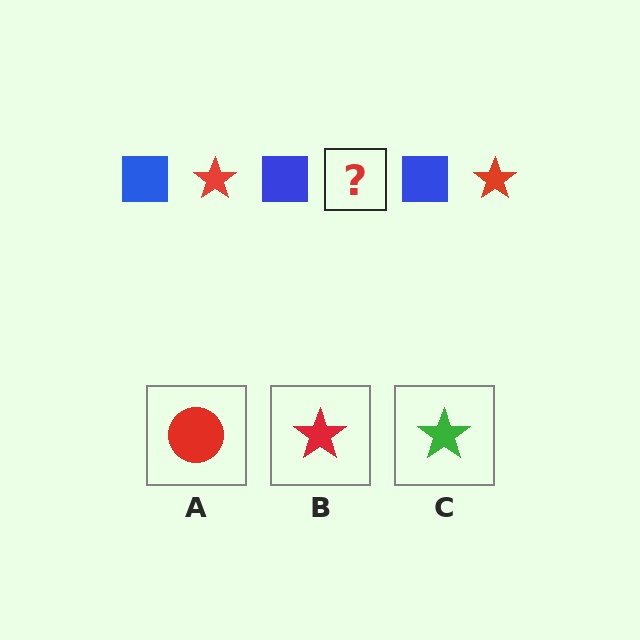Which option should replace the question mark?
Option B.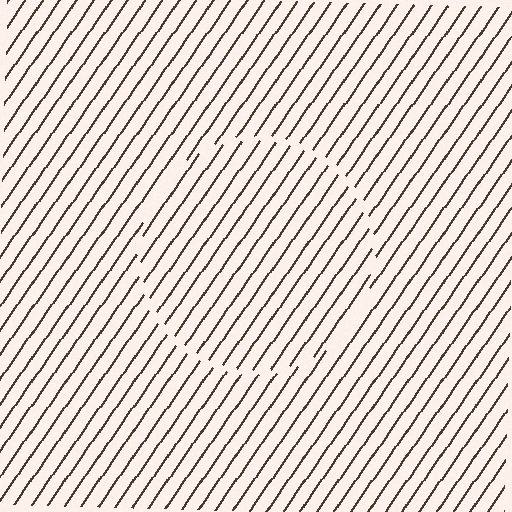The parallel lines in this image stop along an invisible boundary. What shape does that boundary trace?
An illusory circle. The interior of the shape contains the same grating, shifted by half a period — the contour is defined by the phase discontinuity where line-ends from the inner and outer gratings abut.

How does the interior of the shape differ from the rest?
The interior of the shape contains the same grating, shifted by half a period — the contour is defined by the phase discontinuity where line-ends from the inner and outer gratings abut.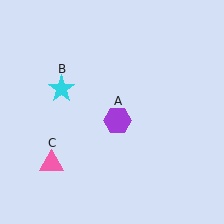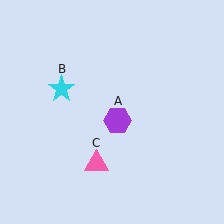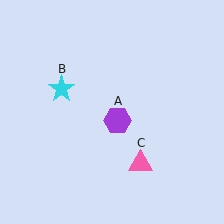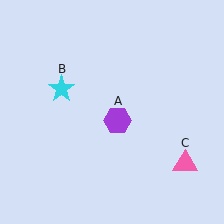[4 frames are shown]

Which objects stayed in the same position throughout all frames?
Purple hexagon (object A) and cyan star (object B) remained stationary.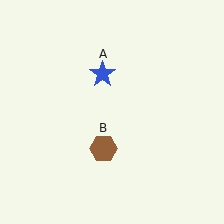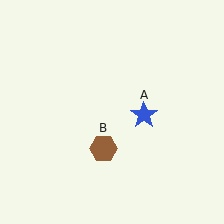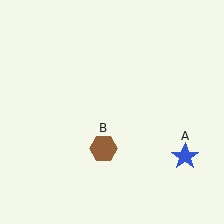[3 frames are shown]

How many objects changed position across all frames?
1 object changed position: blue star (object A).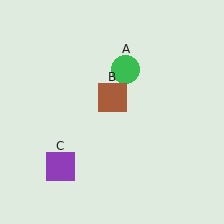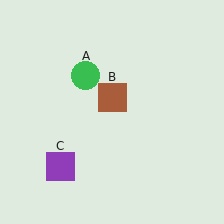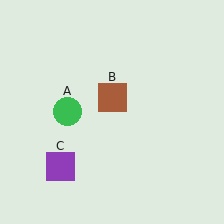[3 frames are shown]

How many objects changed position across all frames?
1 object changed position: green circle (object A).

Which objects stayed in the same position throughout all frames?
Brown square (object B) and purple square (object C) remained stationary.